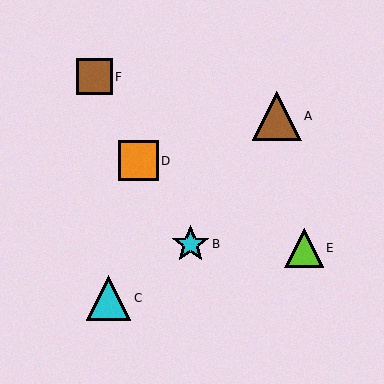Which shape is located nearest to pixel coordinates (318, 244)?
The lime triangle (labeled E) at (304, 248) is nearest to that location.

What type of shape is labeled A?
Shape A is a brown triangle.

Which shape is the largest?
The brown triangle (labeled A) is the largest.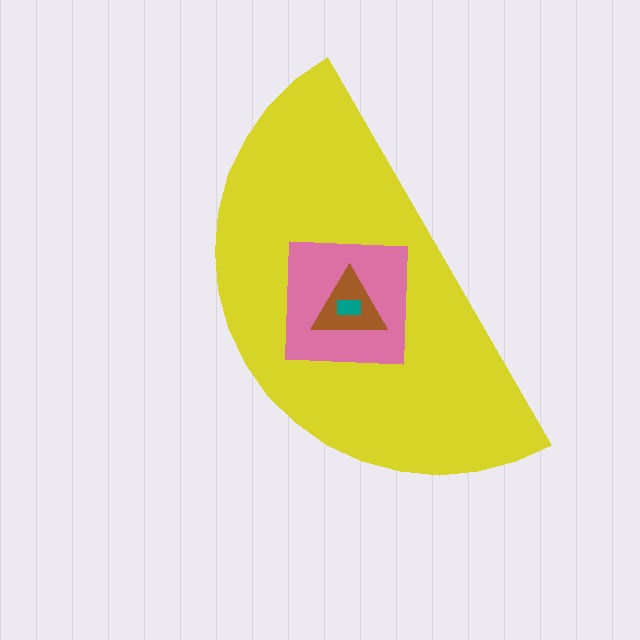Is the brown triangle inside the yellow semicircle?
Yes.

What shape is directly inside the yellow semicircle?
The pink square.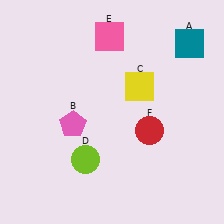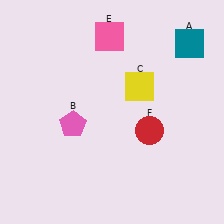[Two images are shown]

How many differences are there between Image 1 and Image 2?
There is 1 difference between the two images.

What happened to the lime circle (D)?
The lime circle (D) was removed in Image 2. It was in the bottom-left area of Image 1.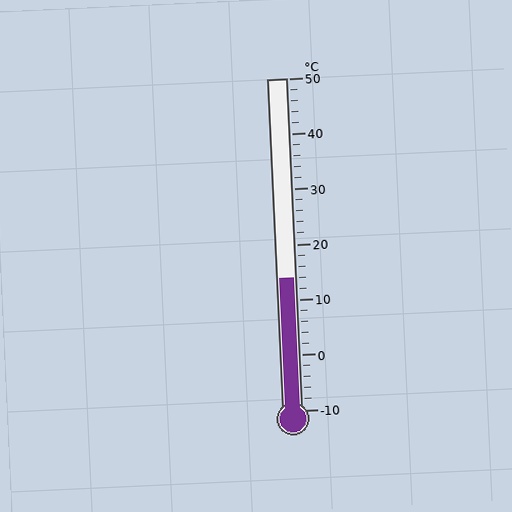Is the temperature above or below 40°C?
The temperature is below 40°C.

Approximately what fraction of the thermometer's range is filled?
The thermometer is filled to approximately 40% of its range.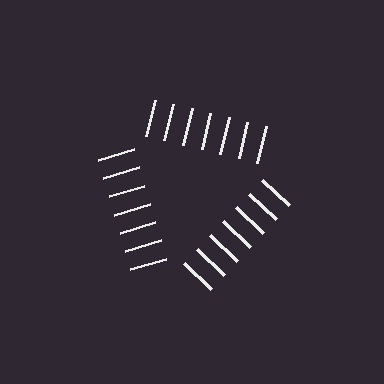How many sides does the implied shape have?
3 sides — the line-ends trace a triangle.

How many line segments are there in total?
21 — 7 along each of the 3 edges.